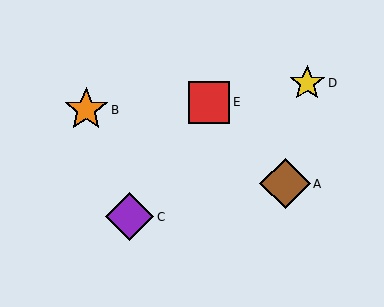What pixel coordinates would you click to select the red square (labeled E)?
Click at (209, 102) to select the red square E.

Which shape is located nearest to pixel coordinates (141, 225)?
The purple diamond (labeled C) at (130, 217) is nearest to that location.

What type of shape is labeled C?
Shape C is a purple diamond.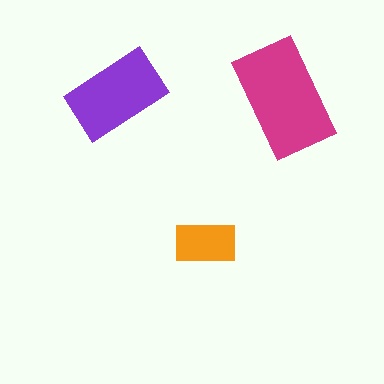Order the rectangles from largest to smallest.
the magenta one, the purple one, the orange one.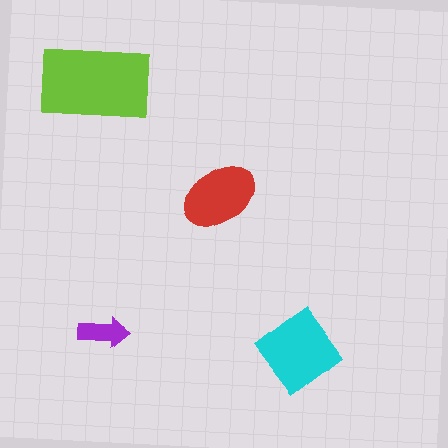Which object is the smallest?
The purple arrow.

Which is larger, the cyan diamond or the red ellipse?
The cyan diamond.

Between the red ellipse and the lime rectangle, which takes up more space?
The lime rectangle.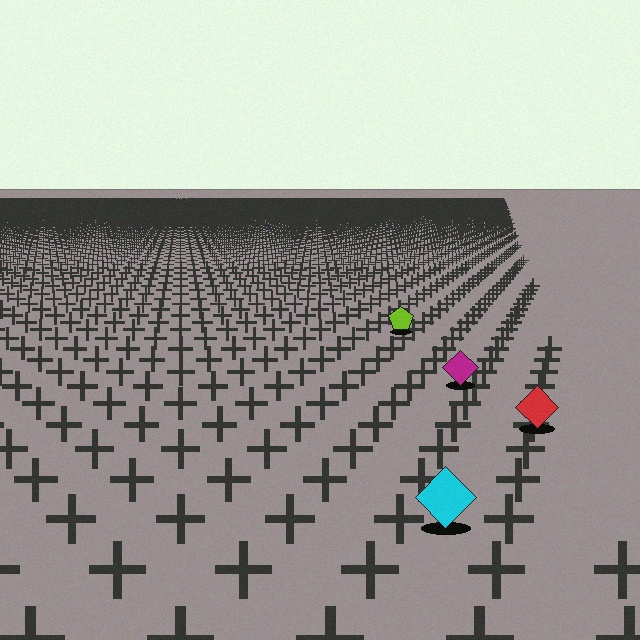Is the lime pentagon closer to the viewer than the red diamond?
No. The red diamond is closer — you can tell from the texture gradient: the ground texture is coarser near it.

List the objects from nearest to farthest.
From nearest to farthest: the cyan diamond, the red diamond, the magenta diamond, the lime pentagon.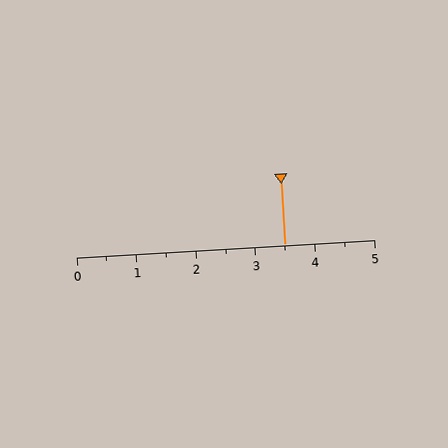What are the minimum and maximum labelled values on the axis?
The axis runs from 0 to 5.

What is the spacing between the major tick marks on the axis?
The major ticks are spaced 1 apart.